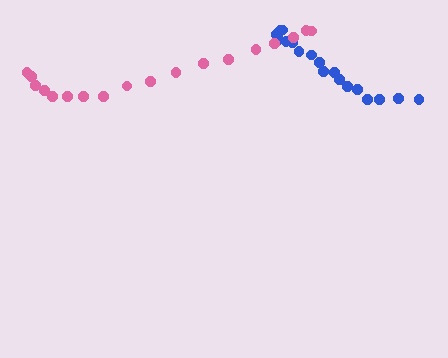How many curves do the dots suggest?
There are 2 distinct paths.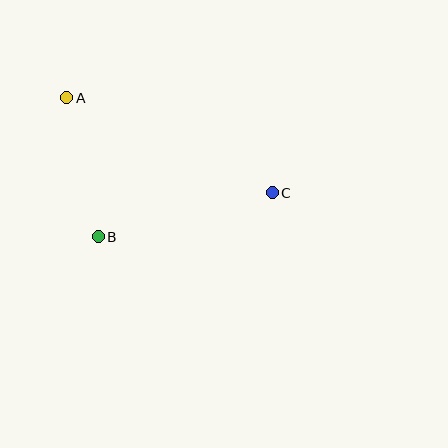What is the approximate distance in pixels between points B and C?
The distance between B and C is approximately 180 pixels.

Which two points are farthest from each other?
Points A and C are farthest from each other.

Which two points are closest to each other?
Points A and B are closest to each other.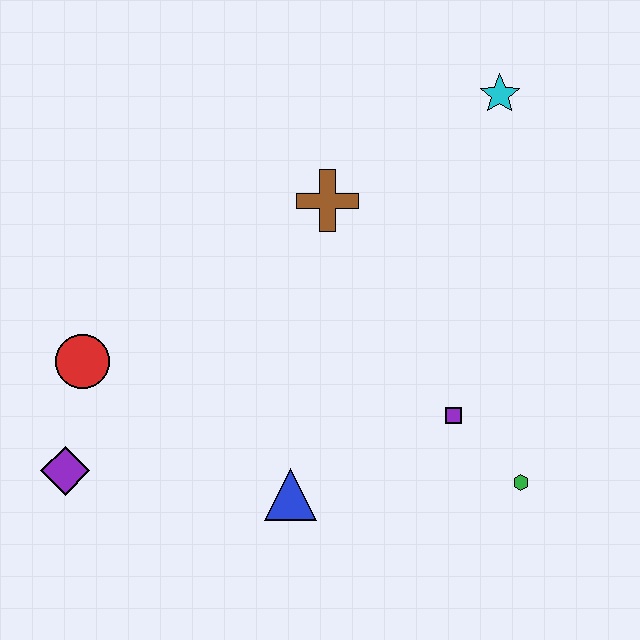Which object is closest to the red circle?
The purple diamond is closest to the red circle.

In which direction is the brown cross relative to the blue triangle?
The brown cross is above the blue triangle.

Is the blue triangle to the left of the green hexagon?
Yes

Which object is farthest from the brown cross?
The purple diamond is farthest from the brown cross.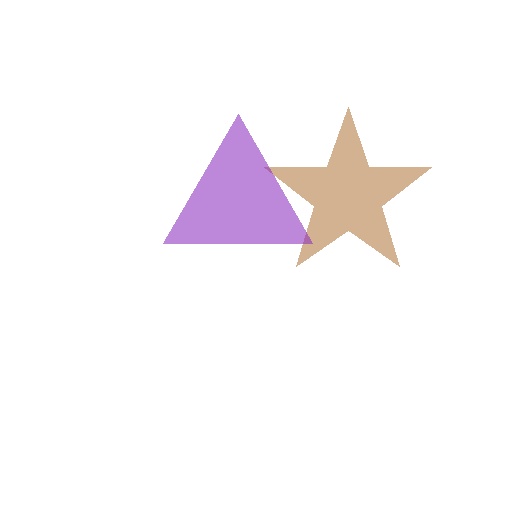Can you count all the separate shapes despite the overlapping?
Yes, there are 2 separate shapes.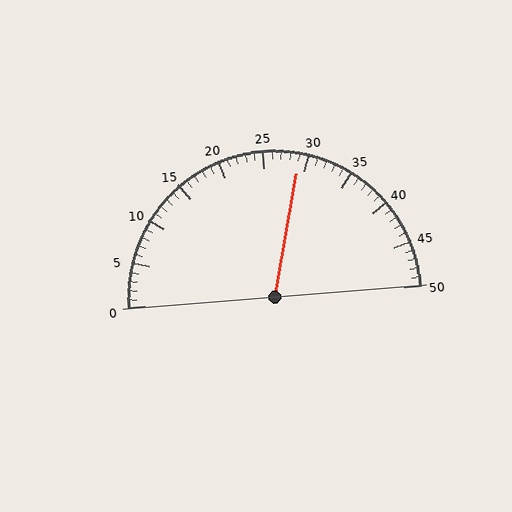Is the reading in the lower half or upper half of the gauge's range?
The reading is in the upper half of the range (0 to 50).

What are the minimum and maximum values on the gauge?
The gauge ranges from 0 to 50.